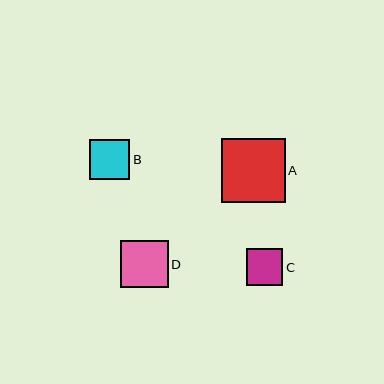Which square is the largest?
Square A is the largest with a size of approximately 64 pixels.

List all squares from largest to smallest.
From largest to smallest: A, D, B, C.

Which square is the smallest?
Square C is the smallest with a size of approximately 37 pixels.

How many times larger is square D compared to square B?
Square D is approximately 1.2 times the size of square B.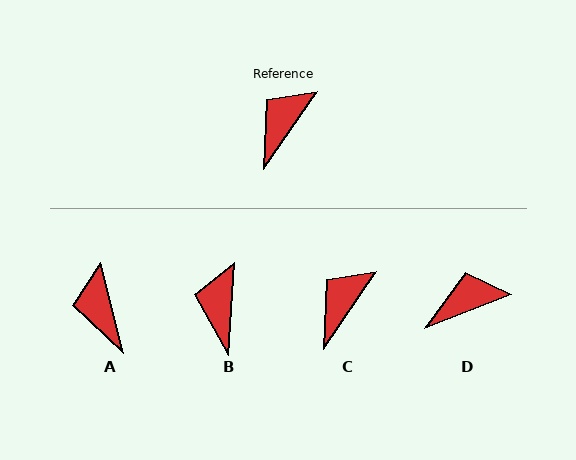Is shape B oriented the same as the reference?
No, it is off by about 31 degrees.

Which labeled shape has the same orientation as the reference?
C.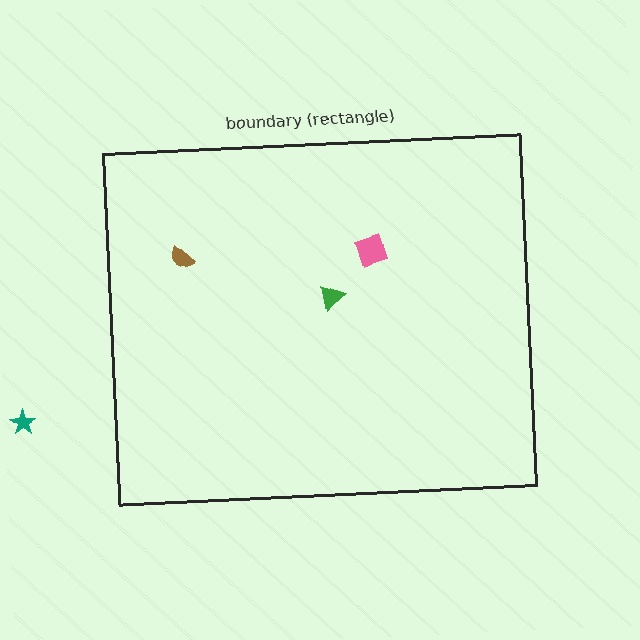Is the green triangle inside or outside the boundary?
Inside.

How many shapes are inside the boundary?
3 inside, 1 outside.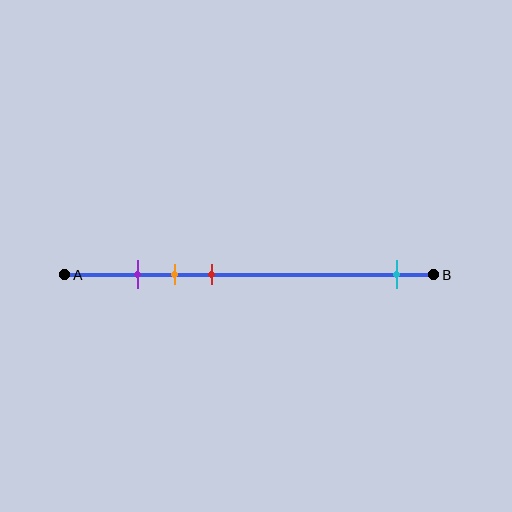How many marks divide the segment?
There are 4 marks dividing the segment.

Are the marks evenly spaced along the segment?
No, the marks are not evenly spaced.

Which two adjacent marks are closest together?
The purple and orange marks are the closest adjacent pair.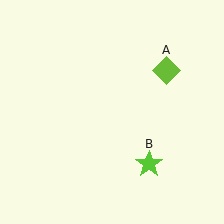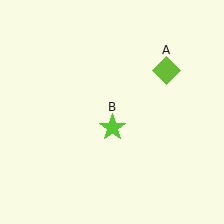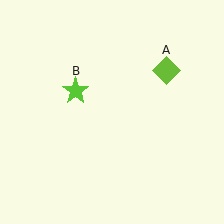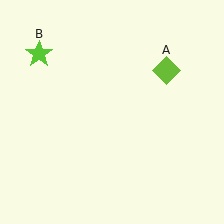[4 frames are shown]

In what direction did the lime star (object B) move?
The lime star (object B) moved up and to the left.